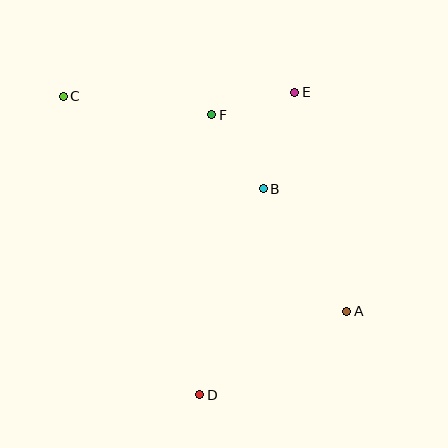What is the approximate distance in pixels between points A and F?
The distance between A and F is approximately 238 pixels.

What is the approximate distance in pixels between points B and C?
The distance between B and C is approximately 220 pixels.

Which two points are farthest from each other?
Points A and C are farthest from each other.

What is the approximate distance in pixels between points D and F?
The distance between D and F is approximately 280 pixels.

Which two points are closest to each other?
Points E and F are closest to each other.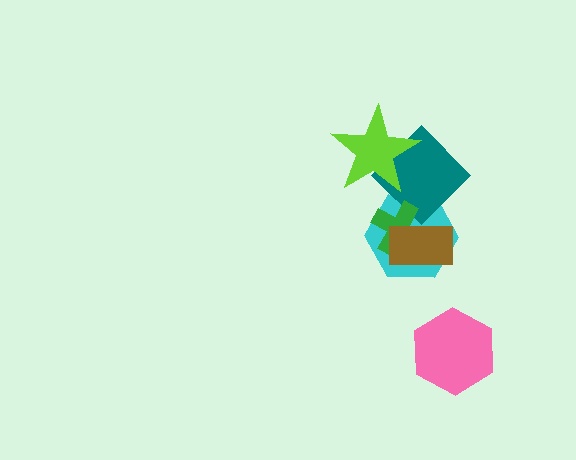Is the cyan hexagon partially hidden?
Yes, it is partially covered by another shape.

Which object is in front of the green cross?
The brown rectangle is in front of the green cross.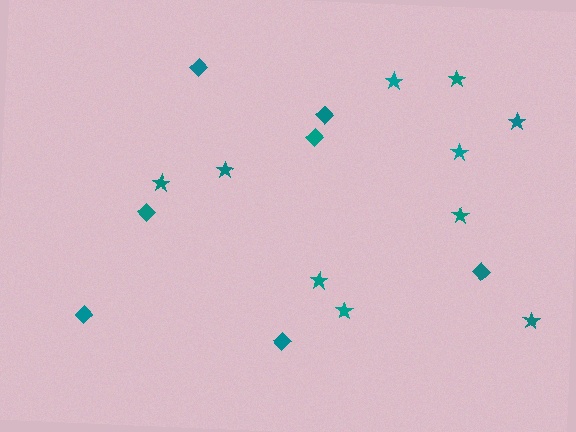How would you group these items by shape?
There are 2 groups: one group of diamonds (7) and one group of stars (10).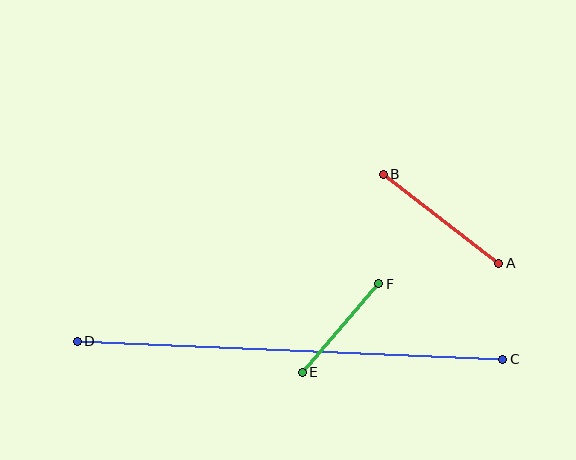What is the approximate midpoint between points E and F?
The midpoint is at approximately (340, 328) pixels.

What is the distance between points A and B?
The distance is approximately 146 pixels.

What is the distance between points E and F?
The distance is approximately 117 pixels.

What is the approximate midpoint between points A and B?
The midpoint is at approximately (441, 219) pixels.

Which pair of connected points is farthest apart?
Points C and D are farthest apart.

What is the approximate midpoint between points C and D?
The midpoint is at approximately (290, 350) pixels.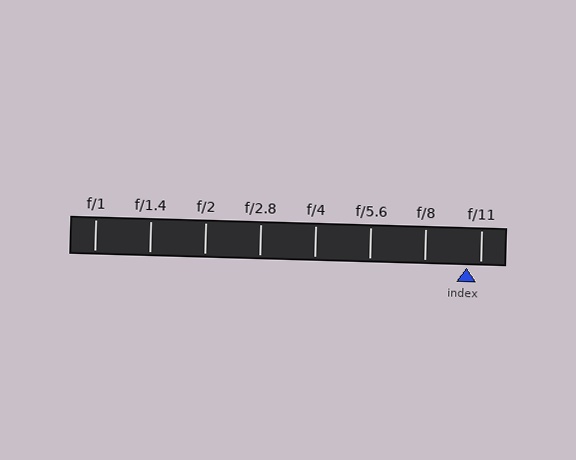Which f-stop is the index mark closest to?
The index mark is closest to f/11.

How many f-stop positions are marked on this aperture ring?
There are 8 f-stop positions marked.